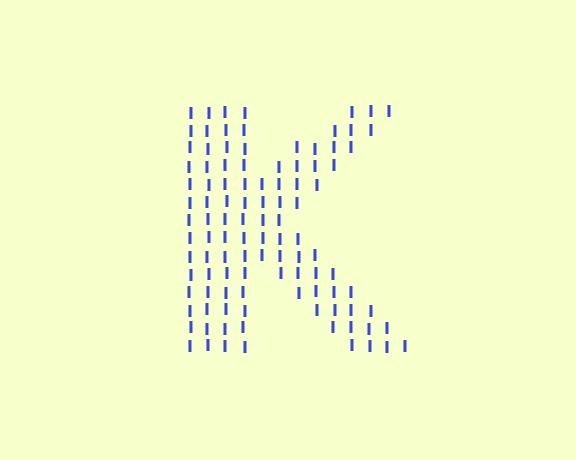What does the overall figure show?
The overall figure shows the letter K.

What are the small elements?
The small elements are letter I's.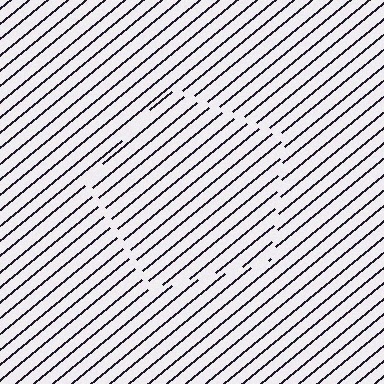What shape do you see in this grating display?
An illusory pentagon. The interior of the shape contains the same grating, shifted by half a period — the contour is defined by the phase discontinuity where line-ends from the inner and outer gratings abut.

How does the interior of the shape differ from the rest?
The interior of the shape contains the same grating, shifted by half a period — the contour is defined by the phase discontinuity where line-ends from the inner and outer gratings abut.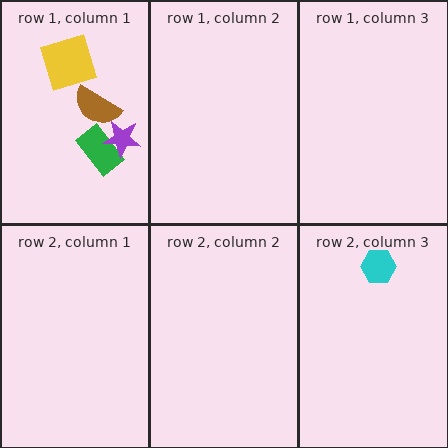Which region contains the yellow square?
The row 1, column 1 region.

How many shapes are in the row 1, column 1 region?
4.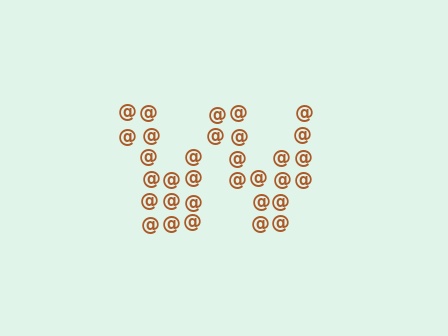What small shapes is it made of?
It is made of small at signs.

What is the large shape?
The large shape is the letter W.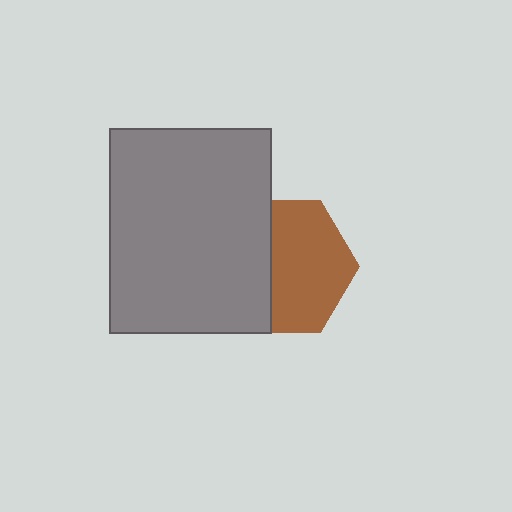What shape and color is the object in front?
The object in front is a gray rectangle.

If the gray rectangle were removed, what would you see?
You would see the complete brown hexagon.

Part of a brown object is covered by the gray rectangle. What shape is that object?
It is a hexagon.